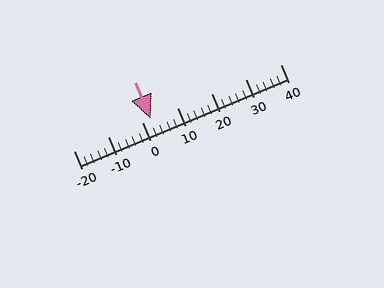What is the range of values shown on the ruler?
The ruler shows values from -20 to 40.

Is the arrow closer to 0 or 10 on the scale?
The arrow is closer to 0.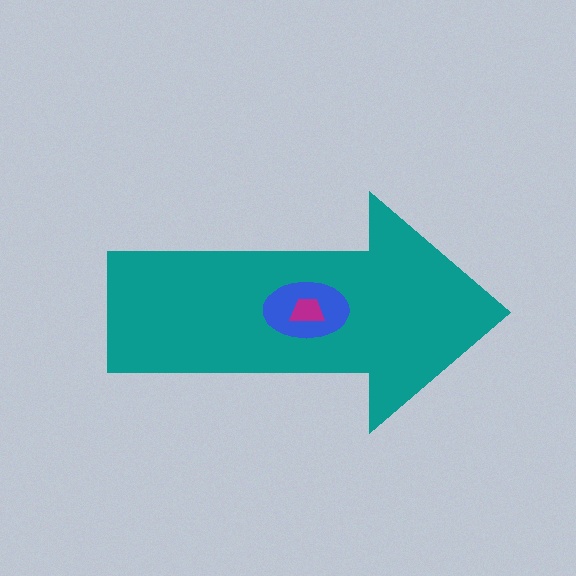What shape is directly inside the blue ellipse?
The magenta trapezoid.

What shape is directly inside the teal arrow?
The blue ellipse.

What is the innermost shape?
The magenta trapezoid.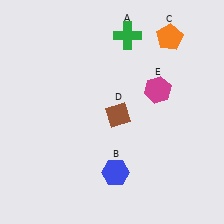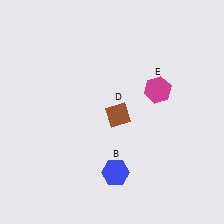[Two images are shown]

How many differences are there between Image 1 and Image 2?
There are 2 differences between the two images.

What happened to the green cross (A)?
The green cross (A) was removed in Image 2. It was in the top-right area of Image 1.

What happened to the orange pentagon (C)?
The orange pentagon (C) was removed in Image 2. It was in the top-right area of Image 1.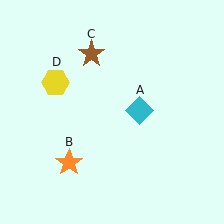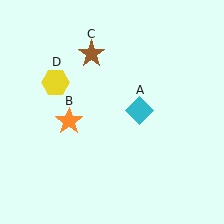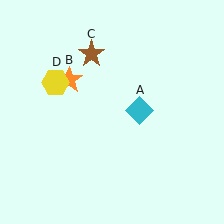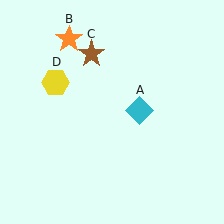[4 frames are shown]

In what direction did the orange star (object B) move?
The orange star (object B) moved up.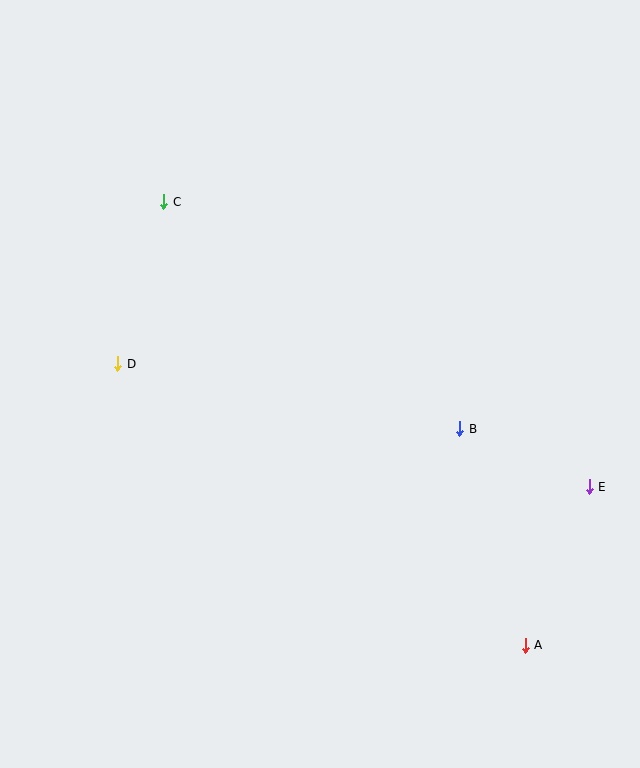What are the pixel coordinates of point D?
Point D is at (118, 364).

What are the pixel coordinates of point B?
Point B is at (460, 429).